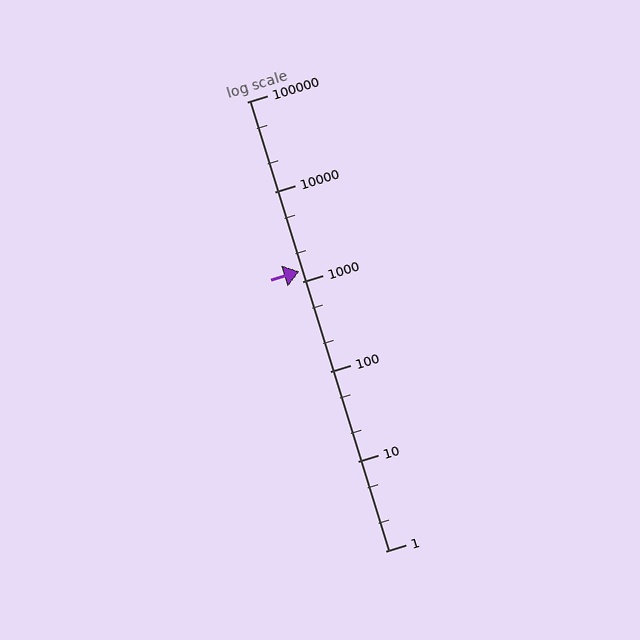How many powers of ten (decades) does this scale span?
The scale spans 5 decades, from 1 to 100000.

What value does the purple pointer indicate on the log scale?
The pointer indicates approximately 1300.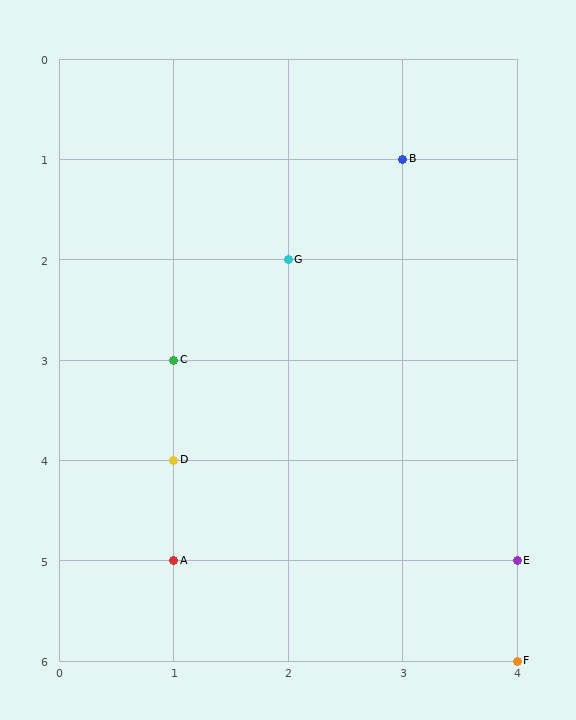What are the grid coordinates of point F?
Point F is at grid coordinates (4, 6).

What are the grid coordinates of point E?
Point E is at grid coordinates (4, 5).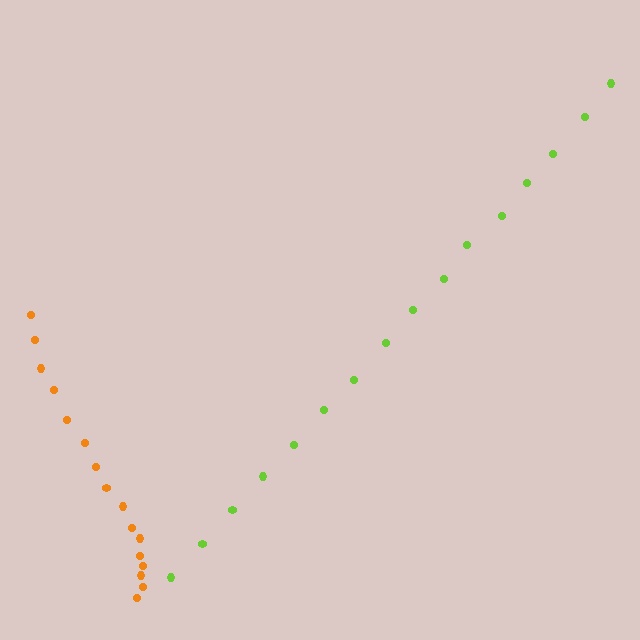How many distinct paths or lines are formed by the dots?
There are 2 distinct paths.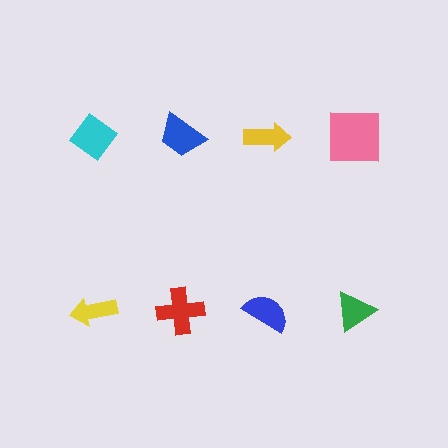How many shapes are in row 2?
4 shapes.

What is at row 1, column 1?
A cyan diamond.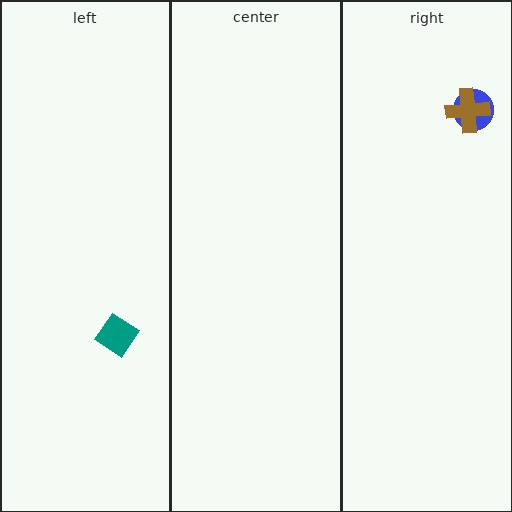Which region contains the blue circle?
The right region.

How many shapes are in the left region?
1.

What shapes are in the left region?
The teal diamond.